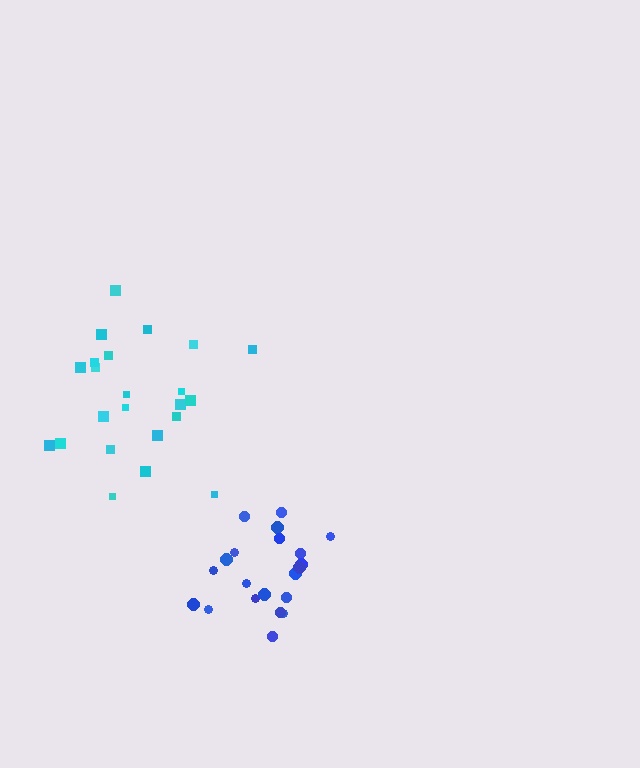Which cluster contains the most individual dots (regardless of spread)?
Cyan (23).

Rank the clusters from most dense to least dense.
blue, cyan.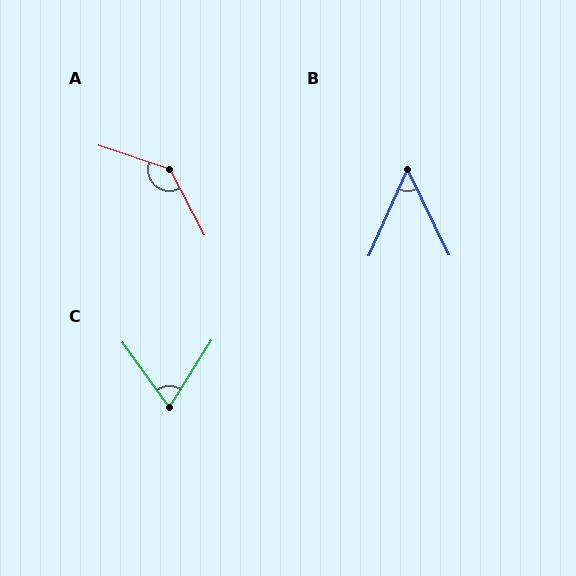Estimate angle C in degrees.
Approximately 68 degrees.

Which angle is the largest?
A, at approximately 136 degrees.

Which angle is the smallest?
B, at approximately 50 degrees.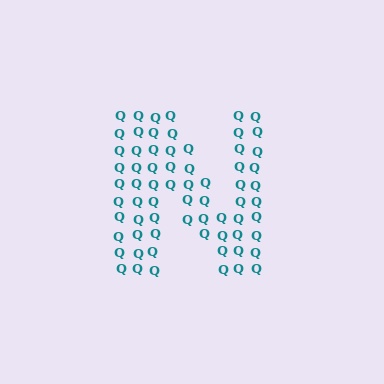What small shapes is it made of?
It is made of small letter Q's.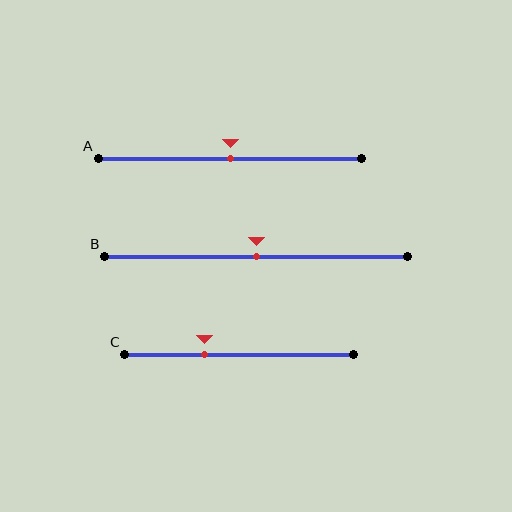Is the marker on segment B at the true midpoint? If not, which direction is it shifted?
Yes, the marker on segment B is at the true midpoint.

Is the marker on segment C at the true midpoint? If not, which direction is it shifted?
No, the marker on segment C is shifted to the left by about 15% of the segment length.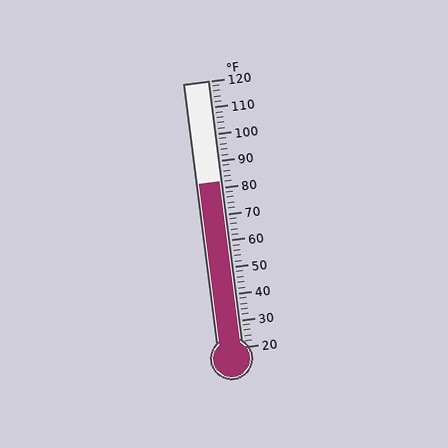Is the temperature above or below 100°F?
The temperature is below 100°F.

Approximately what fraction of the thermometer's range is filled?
The thermometer is filled to approximately 60% of its range.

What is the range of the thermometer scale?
The thermometer scale ranges from 20°F to 120°F.